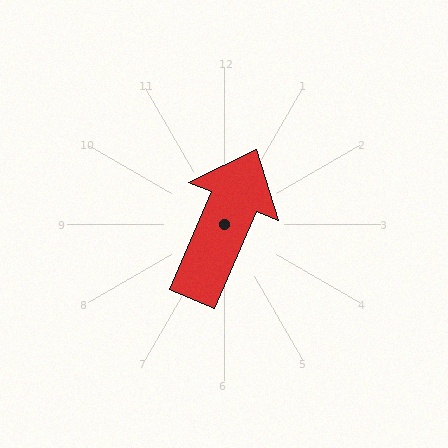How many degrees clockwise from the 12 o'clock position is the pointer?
Approximately 23 degrees.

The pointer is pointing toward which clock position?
Roughly 1 o'clock.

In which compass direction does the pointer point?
Northeast.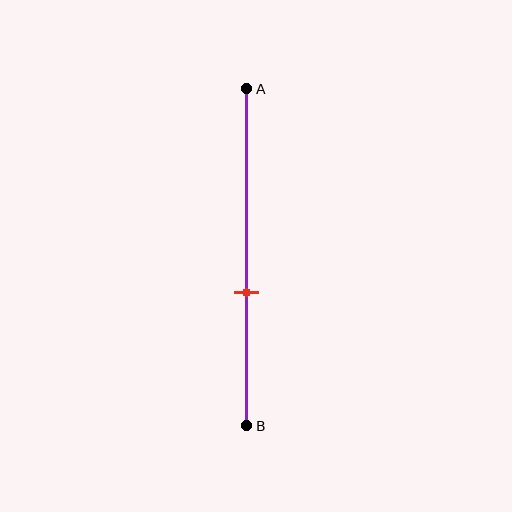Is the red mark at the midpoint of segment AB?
No, the mark is at about 60% from A, not at the 50% midpoint.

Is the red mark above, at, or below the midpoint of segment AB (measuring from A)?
The red mark is below the midpoint of segment AB.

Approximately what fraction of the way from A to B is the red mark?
The red mark is approximately 60% of the way from A to B.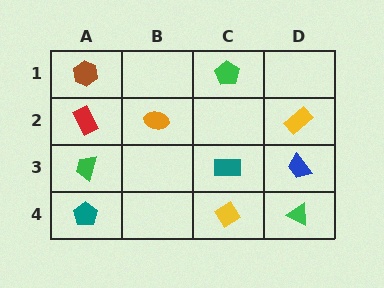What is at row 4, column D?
A green triangle.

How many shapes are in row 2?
3 shapes.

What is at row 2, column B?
An orange ellipse.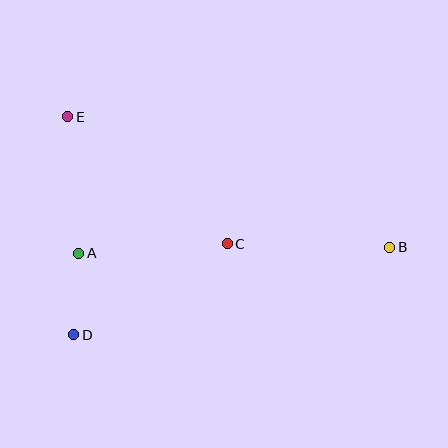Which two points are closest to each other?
Points A and D are closest to each other.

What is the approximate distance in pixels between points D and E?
The distance between D and E is approximately 218 pixels.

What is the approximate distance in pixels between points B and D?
The distance between B and D is approximately 328 pixels.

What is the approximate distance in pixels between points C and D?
The distance between C and D is approximately 178 pixels.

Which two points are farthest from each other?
Points B and E are farthest from each other.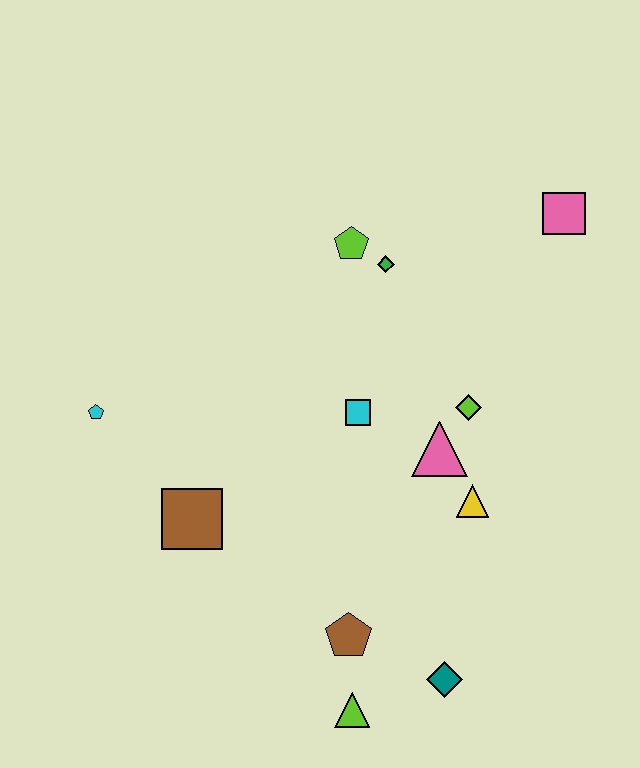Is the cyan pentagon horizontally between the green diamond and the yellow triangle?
No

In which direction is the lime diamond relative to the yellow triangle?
The lime diamond is above the yellow triangle.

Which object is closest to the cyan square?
The pink triangle is closest to the cyan square.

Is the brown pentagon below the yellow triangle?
Yes